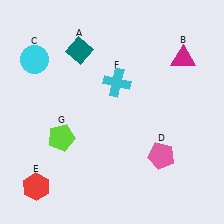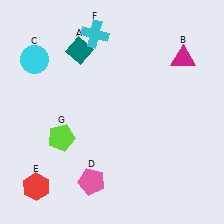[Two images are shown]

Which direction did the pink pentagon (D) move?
The pink pentagon (D) moved left.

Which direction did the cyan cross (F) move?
The cyan cross (F) moved up.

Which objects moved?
The objects that moved are: the pink pentagon (D), the cyan cross (F).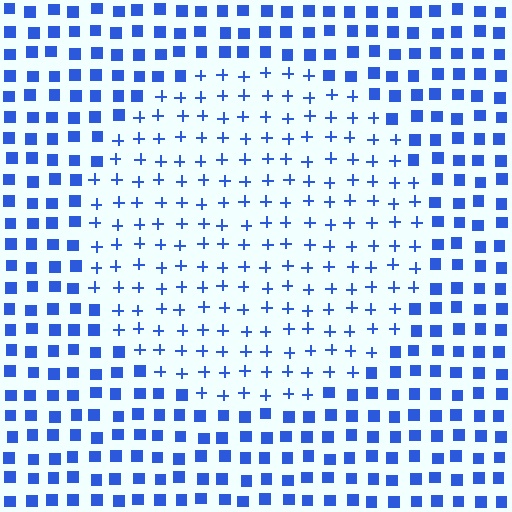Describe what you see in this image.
The image is filled with small blue elements arranged in a uniform grid. A circle-shaped region contains plus signs, while the surrounding area contains squares. The boundary is defined purely by the change in element shape.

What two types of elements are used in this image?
The image uses plus signs inside the circle region and squares outside it.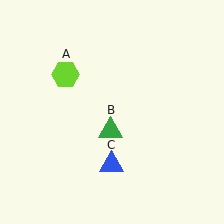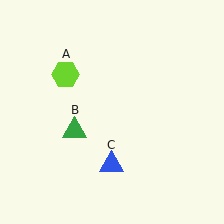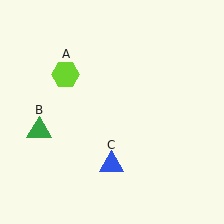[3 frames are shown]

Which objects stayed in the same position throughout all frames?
Lime hexagon (object A) and blue triangle (object C) remained stationary.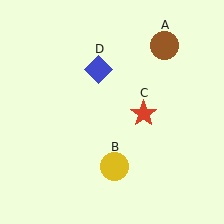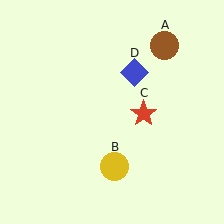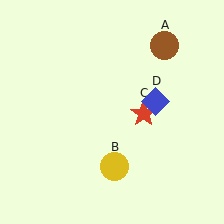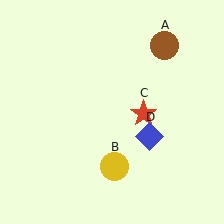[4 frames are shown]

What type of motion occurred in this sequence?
The blue diamond (object D) rotated clockwise around the center of the scene.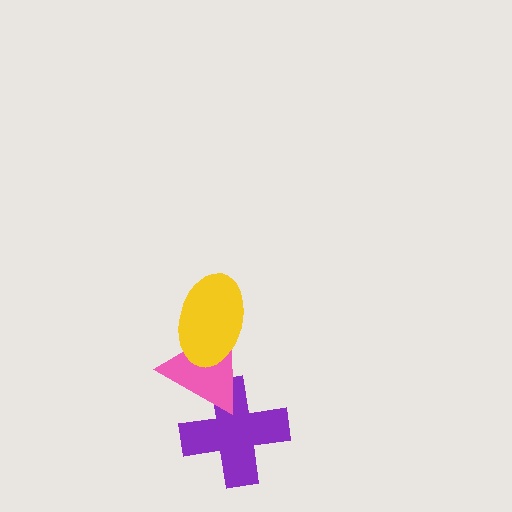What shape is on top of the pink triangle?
The yellow ellipse is on top of the pink triangle.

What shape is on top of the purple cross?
The pink triangle is on top of the purple cross.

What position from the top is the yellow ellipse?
The yellow ellipse is 1st from the top.